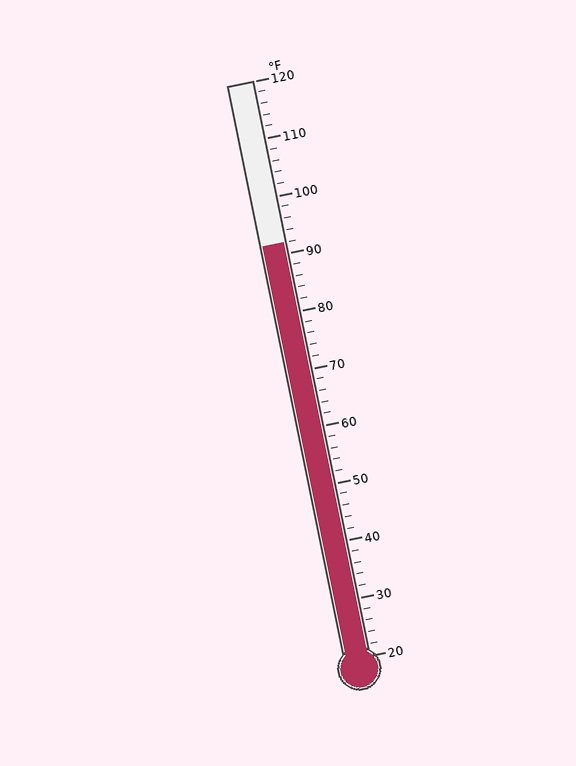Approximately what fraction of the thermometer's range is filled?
The thermometer is filled to approximately 70% of its range.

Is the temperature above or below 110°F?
The temperature is below 110°F.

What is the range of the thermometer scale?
The thermometer scale ranges from 20°F to 120°F.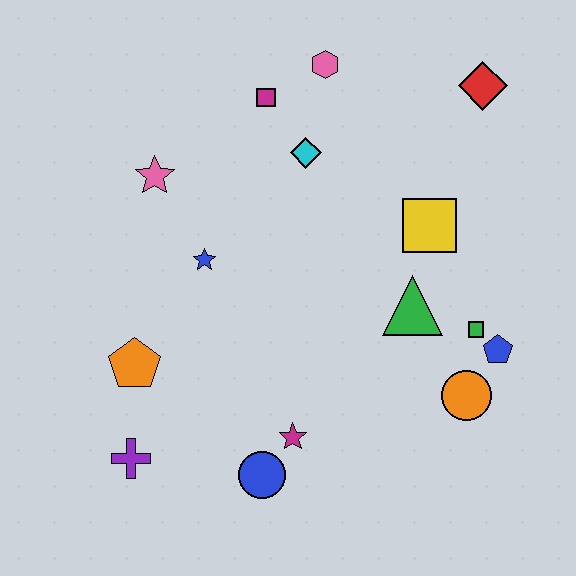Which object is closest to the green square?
The blue pentagon is closest to the green square.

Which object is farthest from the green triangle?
The purple cross is farthest from the green triangle.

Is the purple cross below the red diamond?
Yes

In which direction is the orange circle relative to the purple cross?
The orange circle is to the right of the purple cross.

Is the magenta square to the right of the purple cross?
Yes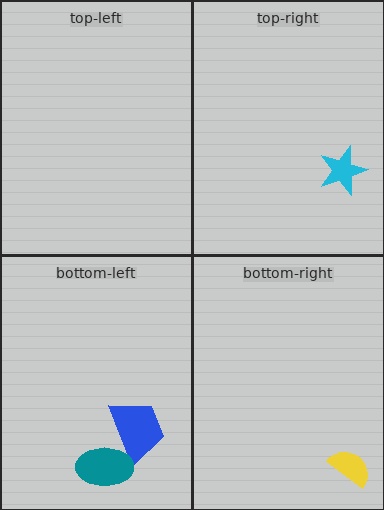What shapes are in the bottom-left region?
The blue trapezoid, the teal ellipse.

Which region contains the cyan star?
The top-right region.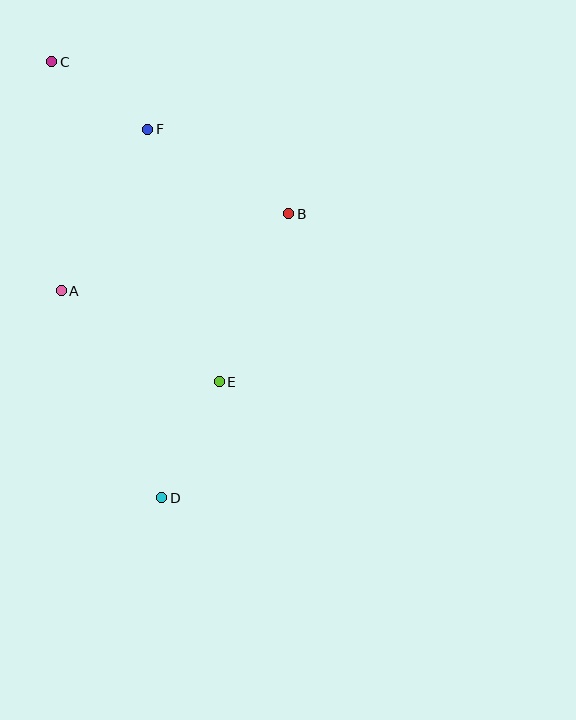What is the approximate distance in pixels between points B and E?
The distance between B and E is approximately 182 pixels.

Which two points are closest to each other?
Points C and F are closest to each other.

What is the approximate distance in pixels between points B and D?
The distance between B and D is approximately 311 pixels.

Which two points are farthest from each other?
Points C and D are farthest from each other.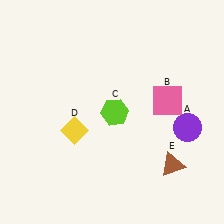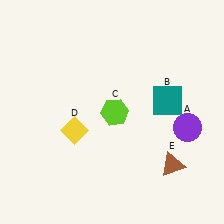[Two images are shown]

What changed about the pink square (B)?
In Image 1, B is pink. In Image 2, it changed to teal.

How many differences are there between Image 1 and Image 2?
There is 1 difference between the two images.